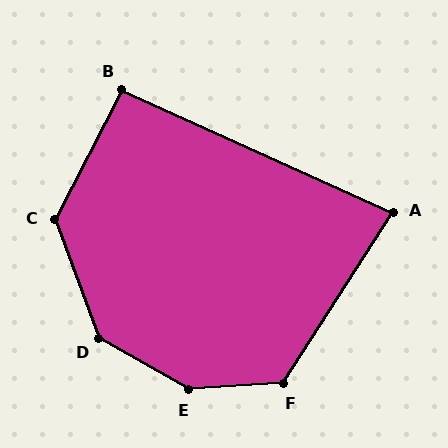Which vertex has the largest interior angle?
E, at approximately 146 degrees.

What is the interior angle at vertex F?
Approximately 127 degrees (obtuse).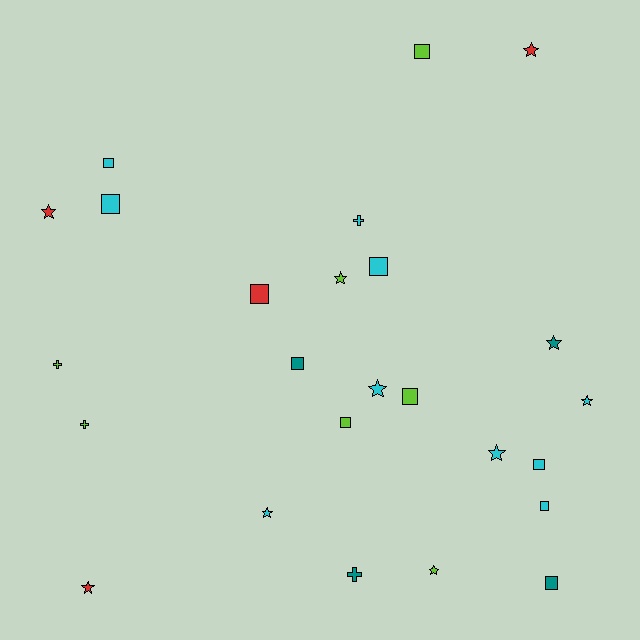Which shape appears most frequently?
Square, with 11 objects.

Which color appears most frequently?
Cyan, with 10 objects.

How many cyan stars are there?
There are 4 cyan stars.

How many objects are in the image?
There are 25 objects.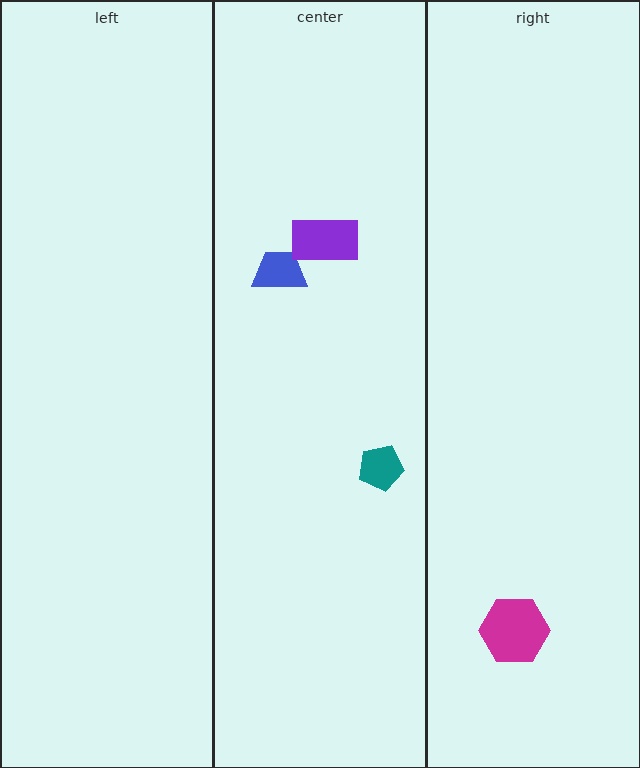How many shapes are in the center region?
3.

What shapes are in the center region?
The blue trapezoid, the teal pentagon, the purple rectangle.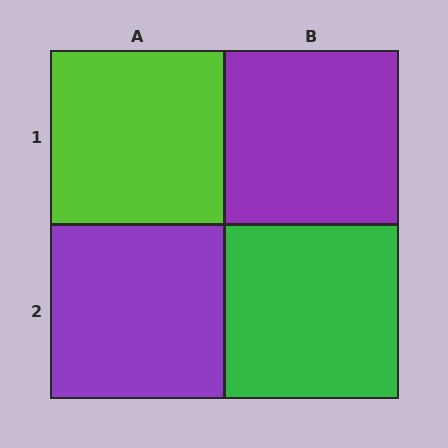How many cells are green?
1 cell is green.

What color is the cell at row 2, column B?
Green.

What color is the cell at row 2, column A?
Purple.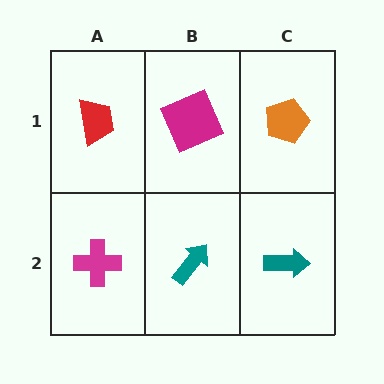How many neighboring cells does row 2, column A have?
2.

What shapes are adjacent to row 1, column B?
A teal arrow (row 2, column B), a red trapezoid (row 1, column A), an orange pentagon (row 1, column C).